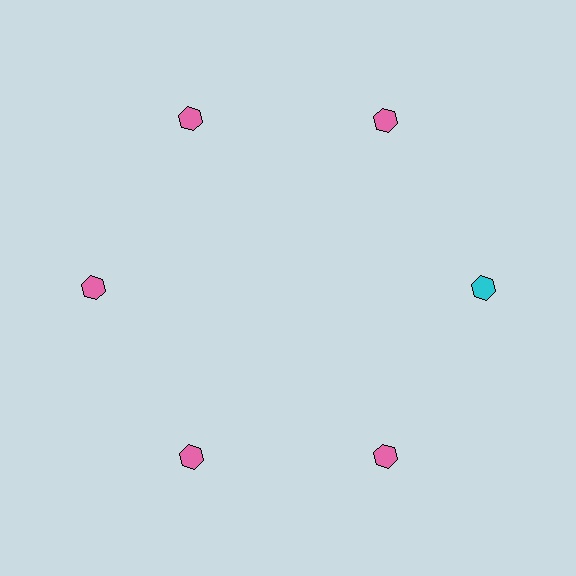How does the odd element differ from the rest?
It has a different color: cyan instead of pink.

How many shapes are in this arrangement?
There are 6 shapes arranged in a ring pattern.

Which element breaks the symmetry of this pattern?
The cyan hexagon at roughly the 3 o'clock position breaks the symmetry. All other shapes are pink hexagons.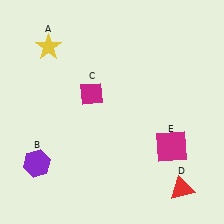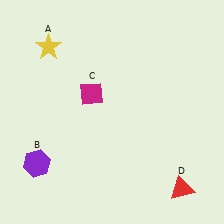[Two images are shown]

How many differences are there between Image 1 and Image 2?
There is 1 difference between the two images.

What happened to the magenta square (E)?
The magenta square (E) was removed in Image 2. It was in the bottom-right area of Image 1.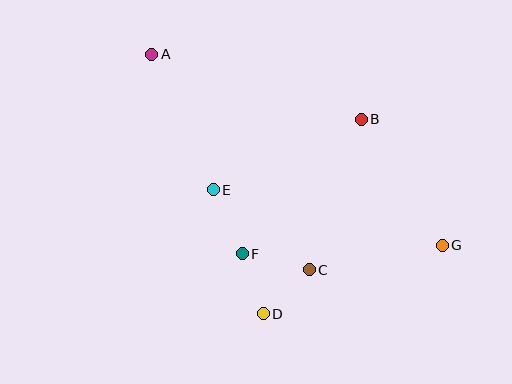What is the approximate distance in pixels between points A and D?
The distance between A and D is approximately 282 pixels.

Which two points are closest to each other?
Points C and D are closest to each other.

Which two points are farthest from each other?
Points A and G are farthest from each other.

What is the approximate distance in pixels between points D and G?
The distance between D and G is approximately 191 pixels.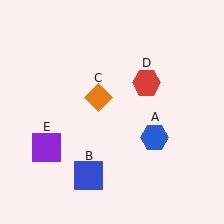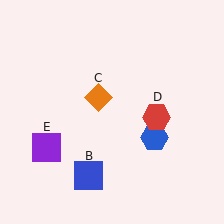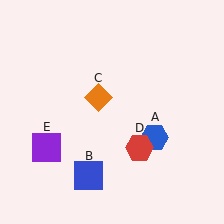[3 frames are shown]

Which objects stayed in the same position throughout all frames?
Blue hexagon (object A) and blue square (object B) and orange diamond (object C) and purple square (object E) remained stationary.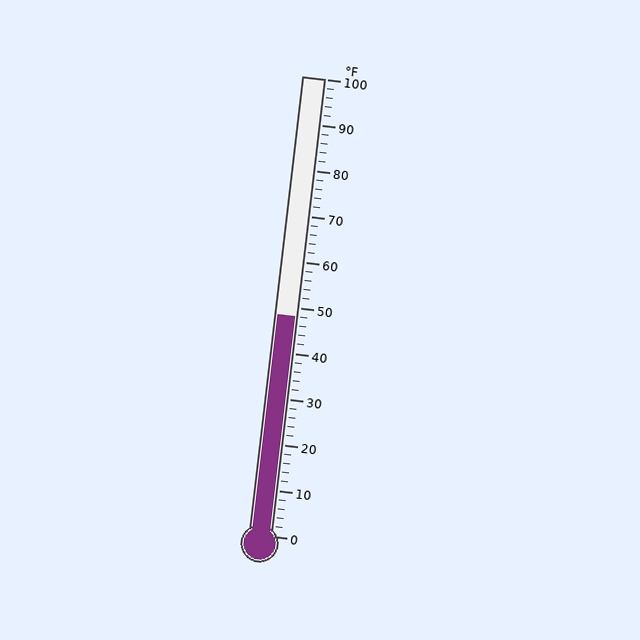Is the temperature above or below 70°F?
The temperature is below 70°F.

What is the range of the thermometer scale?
The thermometer scale ranges from 0°F to 100°F.